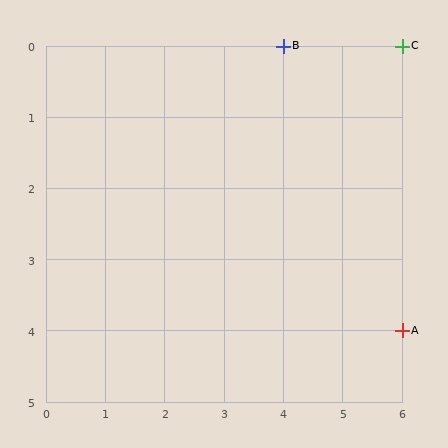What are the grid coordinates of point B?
Point B is at grid coordinates (4, 0).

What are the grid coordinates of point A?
Point A is at grid coordinates (6, 4).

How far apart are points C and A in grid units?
Points C and A are 4 rows apart.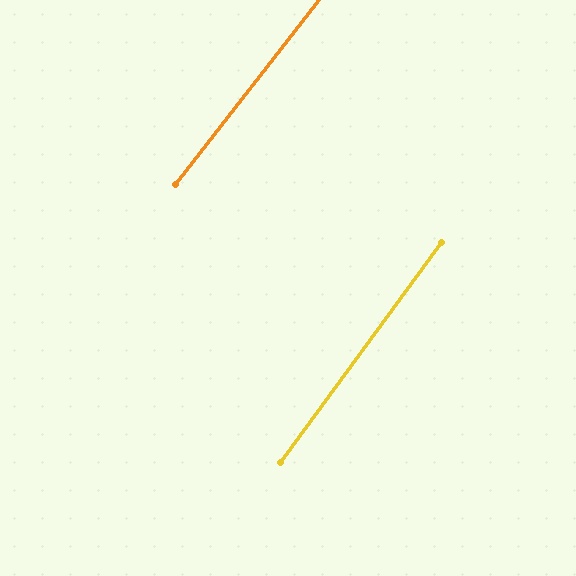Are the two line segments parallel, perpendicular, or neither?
Parallel — their directions differ by only 1.4°.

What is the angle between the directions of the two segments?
Approximately 1 degree.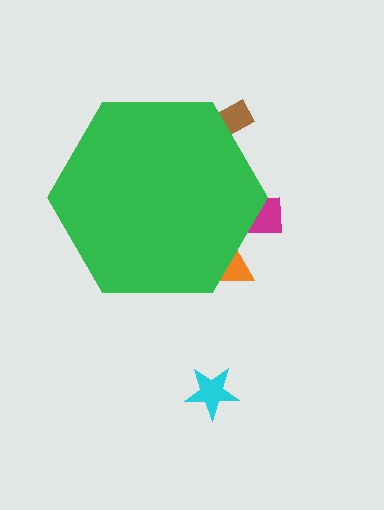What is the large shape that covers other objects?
A green hexagon.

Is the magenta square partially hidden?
Yes, the magenta square is partially hidden behind the green hexagon.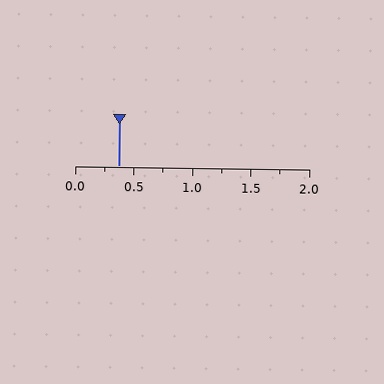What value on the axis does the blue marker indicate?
The marker indicates approximately 0.38.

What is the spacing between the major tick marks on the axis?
The major ticks are spaced 0.5 apart.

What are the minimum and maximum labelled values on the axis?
The axis runs from 0.0 to 2.0.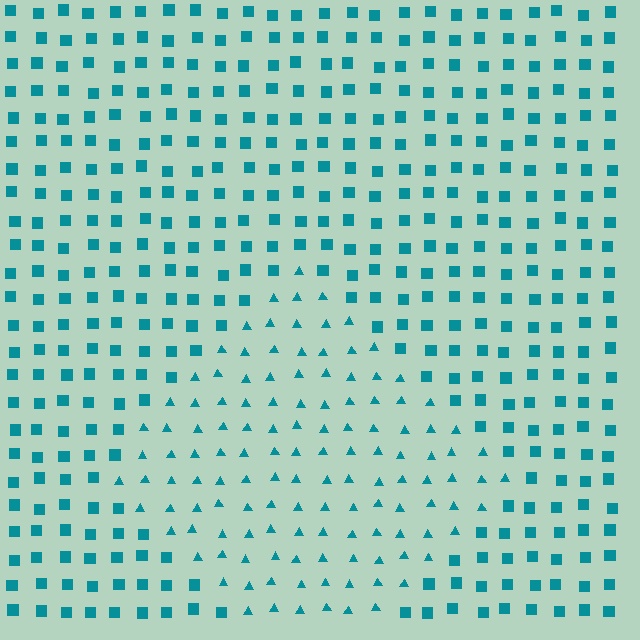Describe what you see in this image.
The image is filled with small teal elements arranged in a uniform grid. A diamond-shaped region contains triangles, while the surrounding area contains squares. The boundary is defined purely by the change in element shape.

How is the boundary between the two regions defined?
The boundary is defined by a change in element shape: triangles inside vs. squares outside. All elements share the same color and spacing.